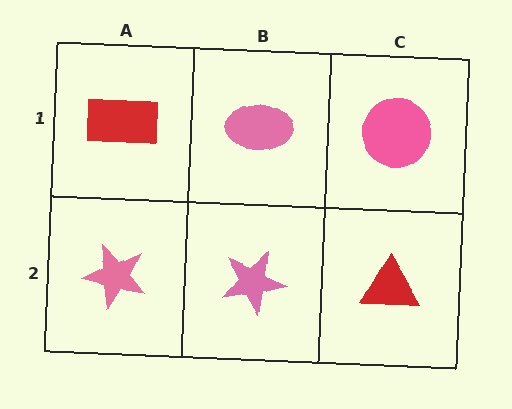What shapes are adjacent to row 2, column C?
A pink circle (row 1, column C), a pink star (row 2, column B).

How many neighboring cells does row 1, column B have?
3.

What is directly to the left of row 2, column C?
A pink star.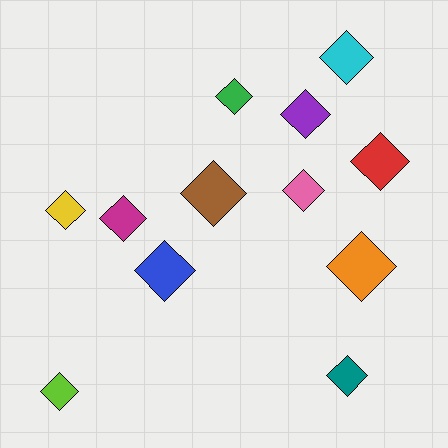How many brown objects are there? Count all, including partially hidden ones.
There is 1 brown object.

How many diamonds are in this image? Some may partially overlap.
There are 12 diamonds.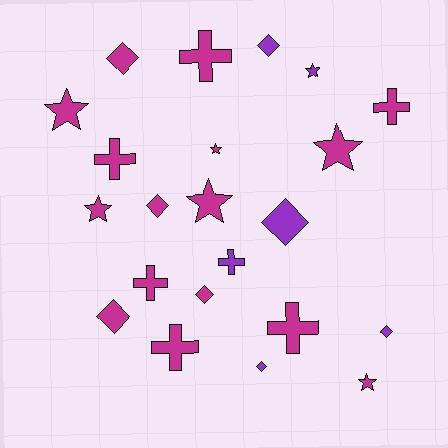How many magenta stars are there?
There are 6 magenta stars.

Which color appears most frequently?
Magenta, with 16 objects.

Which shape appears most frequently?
Diamond, with 8 objects.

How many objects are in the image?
There are 22 objects.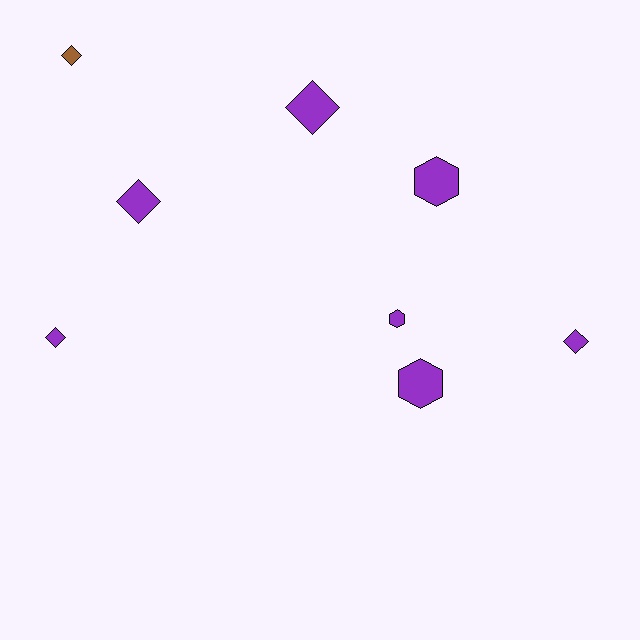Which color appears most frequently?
Purple, with 7 objects.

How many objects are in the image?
There are 8 objects.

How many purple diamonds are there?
There are 4 purple diamonds.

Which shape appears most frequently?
Diamond, with 5 objects.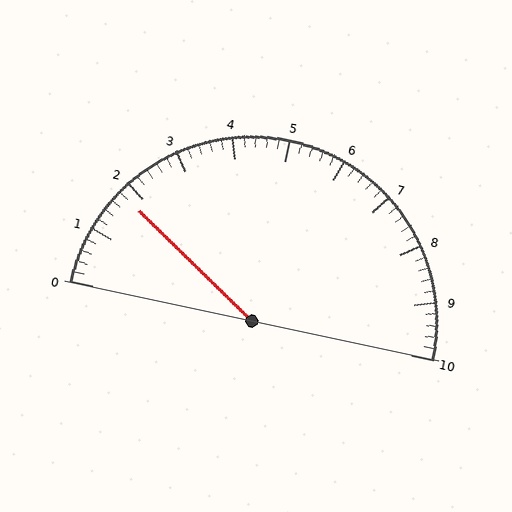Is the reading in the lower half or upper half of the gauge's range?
The reading is in the lower half of the range (0 to 10).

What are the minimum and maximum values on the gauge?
The gauge ranges from 0 to 10.